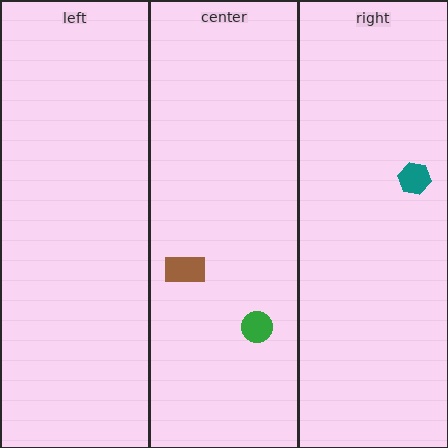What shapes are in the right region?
The teal hexagon.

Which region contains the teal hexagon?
The right region.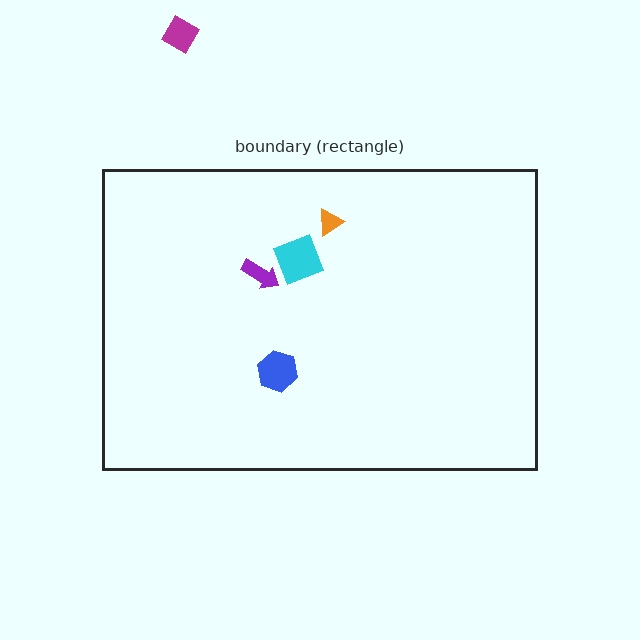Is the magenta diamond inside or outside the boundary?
Outside.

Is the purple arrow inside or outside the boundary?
Inside.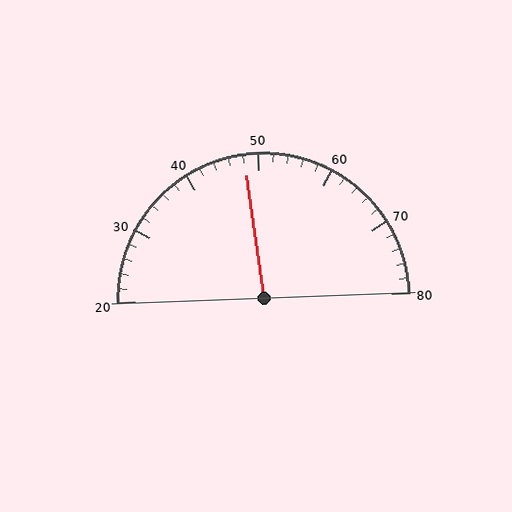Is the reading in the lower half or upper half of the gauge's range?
The reading is in the lower half of the range (20 to 80).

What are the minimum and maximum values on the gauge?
The gauge ranges from 20 to 80.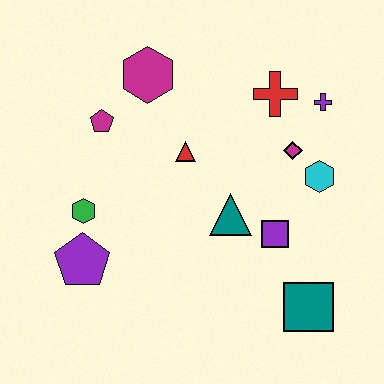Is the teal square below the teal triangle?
Yes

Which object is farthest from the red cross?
The purple pentagon is farthest from the red cross.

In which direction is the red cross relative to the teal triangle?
The red cross is above the teal triangle.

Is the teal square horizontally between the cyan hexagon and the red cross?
Yes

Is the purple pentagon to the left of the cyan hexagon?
Yes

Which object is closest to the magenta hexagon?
The magenta pentagon is closest to the magenta hexagon.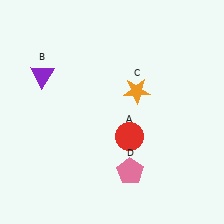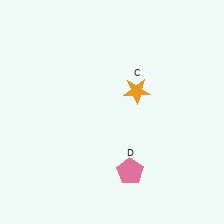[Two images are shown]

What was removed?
The purple triangle (B), the red circle (A) were removed in Image 2.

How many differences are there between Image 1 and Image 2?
There are 2 differences between the two images.